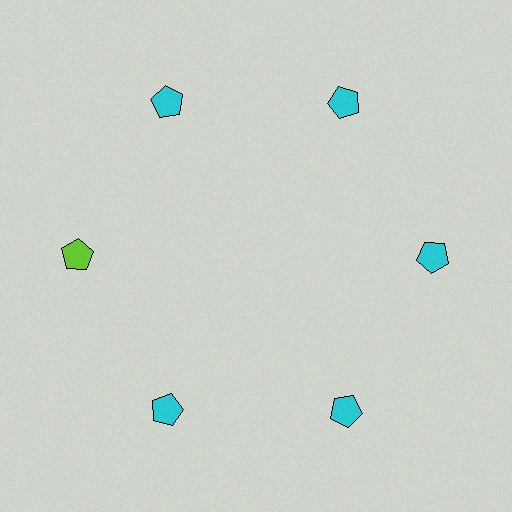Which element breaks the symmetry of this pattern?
The lime pentagon at roughly the 9 o'clock position breaks the symmetry. All other shapes are cyan pentagons.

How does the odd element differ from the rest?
It has a different color: lime instead of cyan.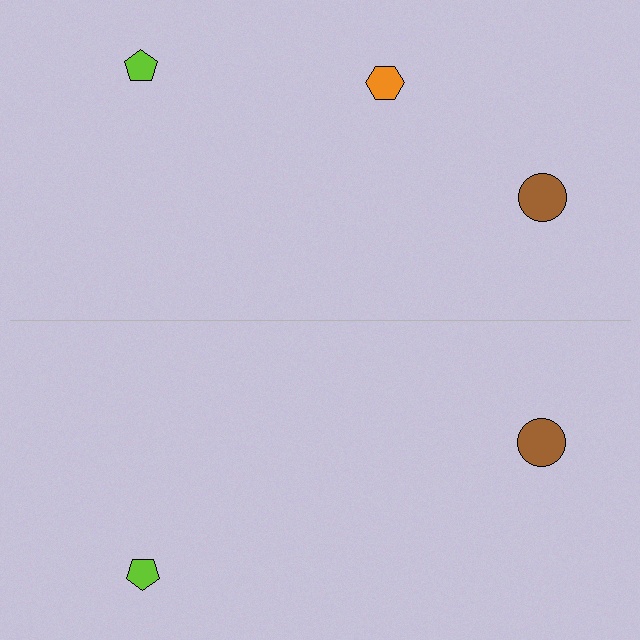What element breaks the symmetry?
A orange hexagon is missing from the bottom side.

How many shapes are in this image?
There are 5 shapes in this image.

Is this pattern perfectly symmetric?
No, the pattern is not perfectly symmetric. A orange hexagon is missing from the bottom side.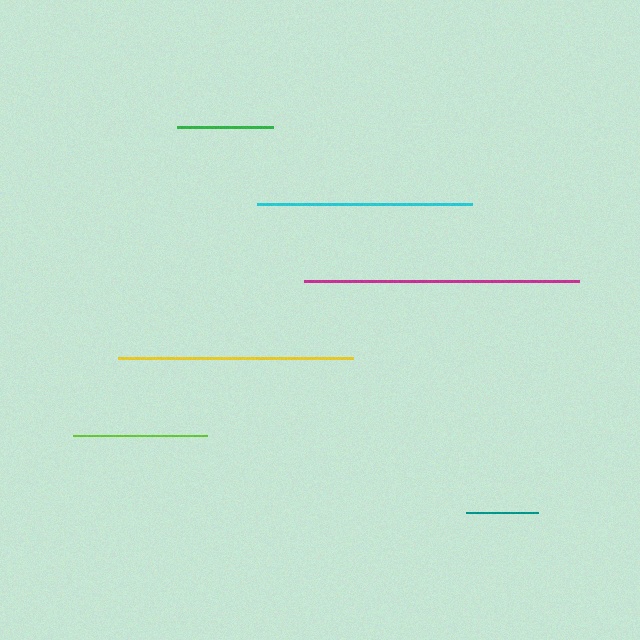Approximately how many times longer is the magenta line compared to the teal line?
The magenta line is approximately 3.8 times the length of the teal line.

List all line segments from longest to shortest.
From longest to shortest: magenta, yellow, cyan, lime, green, teal.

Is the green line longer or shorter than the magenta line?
The magenta line is longer than the green line.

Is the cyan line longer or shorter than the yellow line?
The yellow line is longer than the cyan line.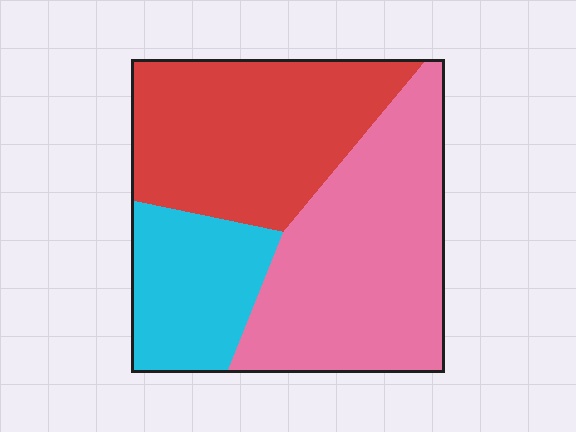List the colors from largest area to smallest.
From largest to smallest: pink, red, cyan.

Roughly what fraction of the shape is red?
Red covers around 35% of the shape.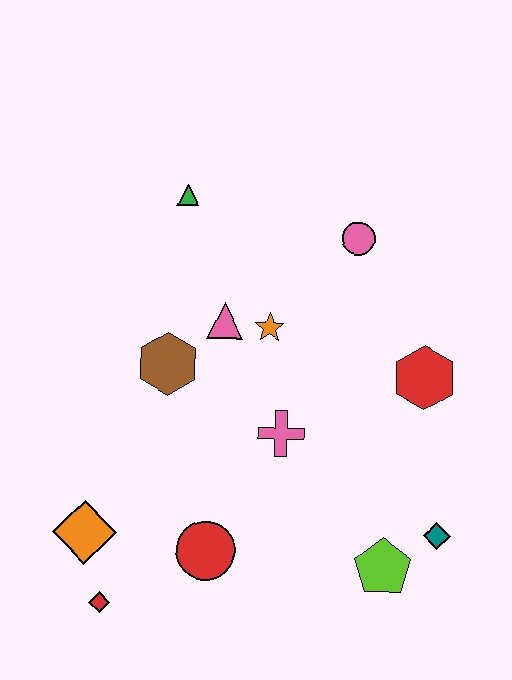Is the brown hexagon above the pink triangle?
No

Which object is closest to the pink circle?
The orange star is closest to the pink circle.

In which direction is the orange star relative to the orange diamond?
The orange star is above the orange diamond.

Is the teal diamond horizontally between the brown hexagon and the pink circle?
No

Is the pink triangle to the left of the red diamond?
No